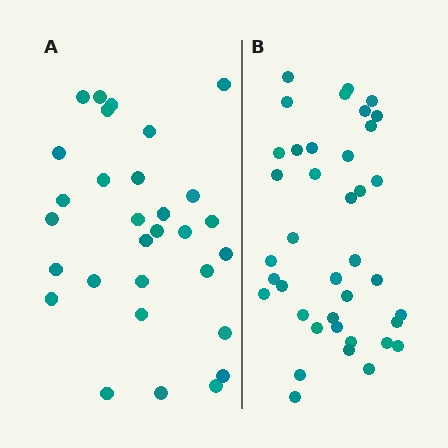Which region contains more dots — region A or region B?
Region B (the right region) has more dots.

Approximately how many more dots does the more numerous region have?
Region B has roughly 8 or so more dots than region A.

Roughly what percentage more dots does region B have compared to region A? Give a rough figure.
About 30% more.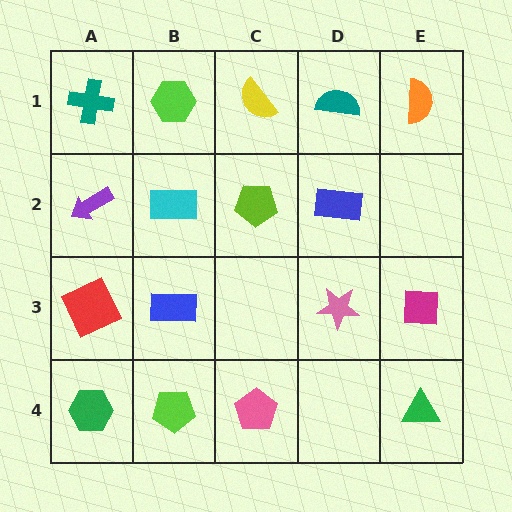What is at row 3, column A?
A red square.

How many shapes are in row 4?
4 shapes.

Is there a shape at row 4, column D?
No, that cell is empty.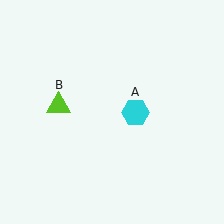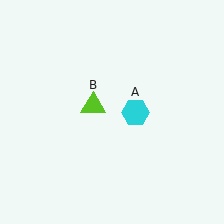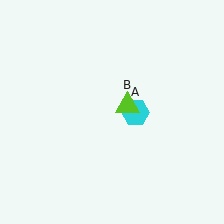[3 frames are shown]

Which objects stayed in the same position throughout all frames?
Cyan hexagon (object A) remained stationary.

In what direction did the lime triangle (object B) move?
The lime triangle (object B) moved right.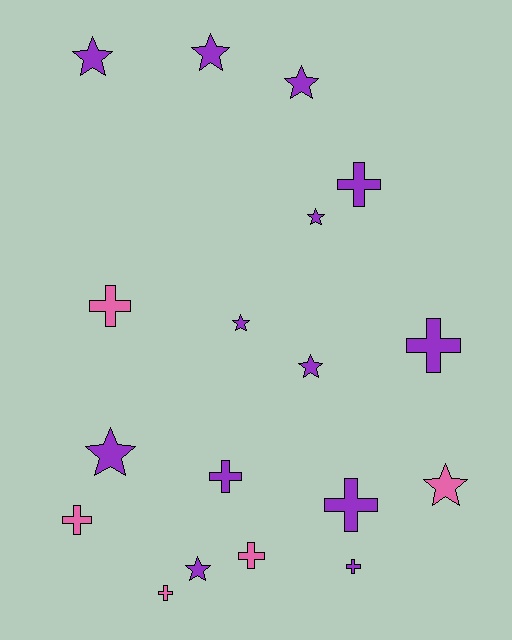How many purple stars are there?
There are 8 purple stars.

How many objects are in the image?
There are 18 objects.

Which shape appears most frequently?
Cross, with 9 objects.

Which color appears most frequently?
Purple, with 13 objects.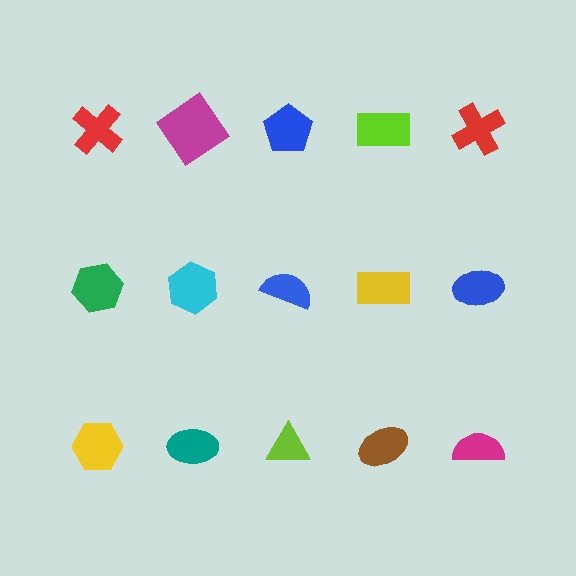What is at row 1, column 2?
A magenta diamond.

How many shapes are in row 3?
5 shapes.